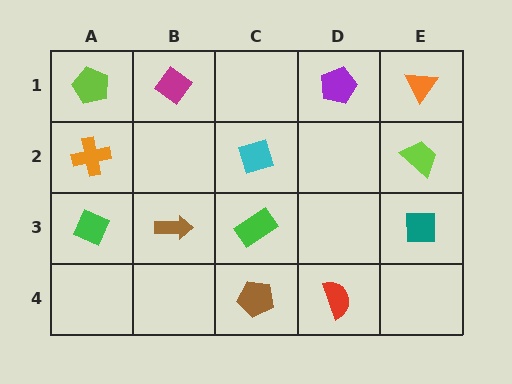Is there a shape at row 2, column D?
No, that cell is empty.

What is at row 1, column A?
A lime pentagon.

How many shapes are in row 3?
4 shapes.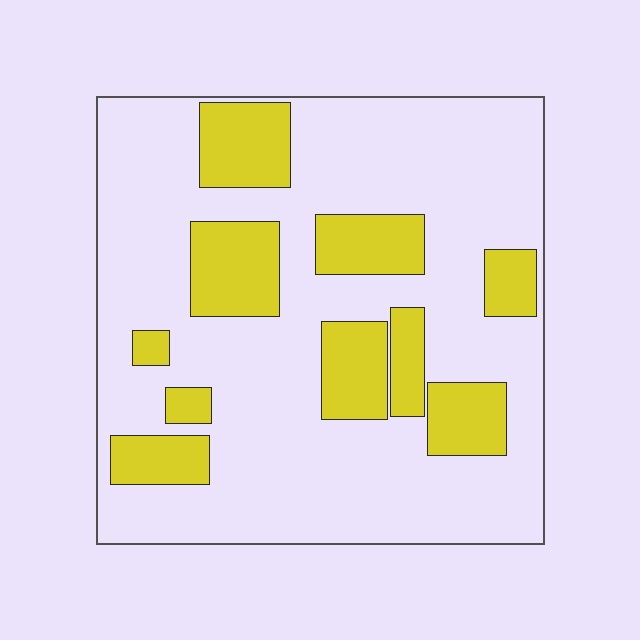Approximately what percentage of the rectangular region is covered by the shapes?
Approximately 25%.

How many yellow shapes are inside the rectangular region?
10.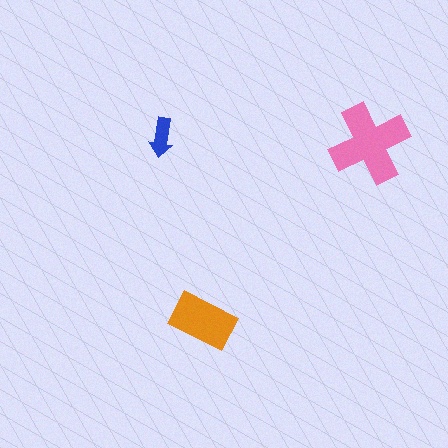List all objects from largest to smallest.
The pink cross, the orange rectangle, the blue arrow.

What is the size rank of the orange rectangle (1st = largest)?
2nd.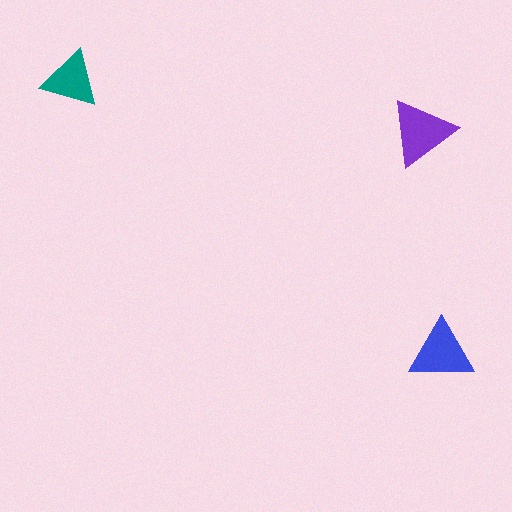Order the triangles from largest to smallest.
the purple one, the blue one, the teal one.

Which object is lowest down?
The blue triangle is bottommost.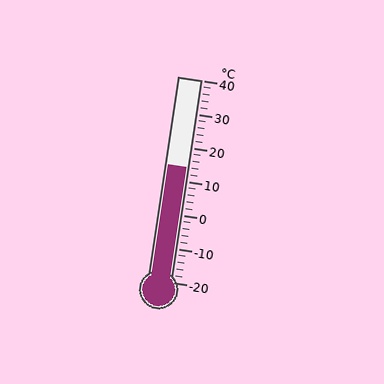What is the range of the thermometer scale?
The thermometer scale ranges from -20°C to 40°C.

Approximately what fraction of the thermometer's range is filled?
The thermometer is filled to approximately 55% of its range.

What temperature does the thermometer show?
The thermometer shows approximately 14°C.